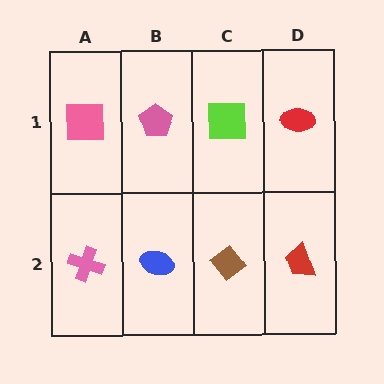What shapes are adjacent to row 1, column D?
A red trapezoid (row 2, column D), a lime square (row 1, column C).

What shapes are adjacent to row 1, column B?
A blue ellipse (row 2, column B), a pink square (row 1, column A), a lime square (row 1, column C).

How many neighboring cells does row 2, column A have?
2.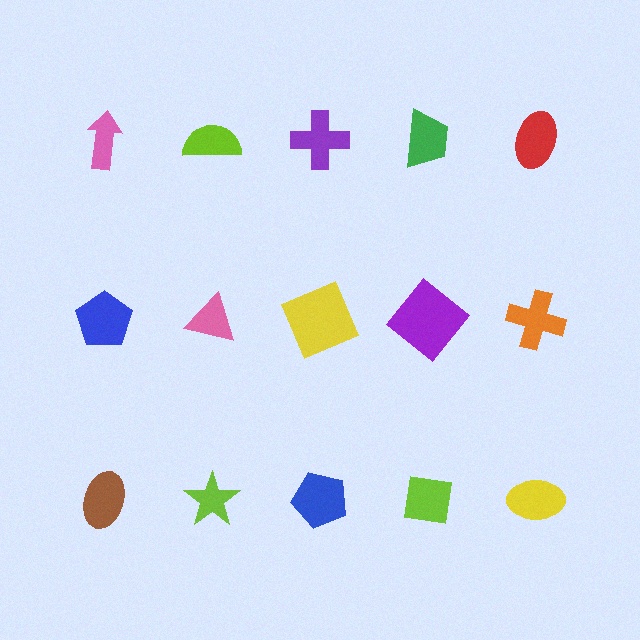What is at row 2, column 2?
A pink triangle.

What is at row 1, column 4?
A green trapezoid.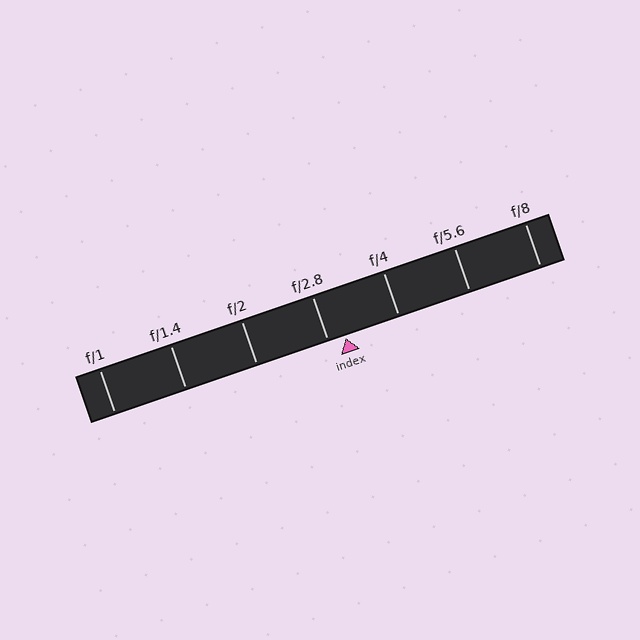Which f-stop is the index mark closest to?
The index mark is closest to f/2.8.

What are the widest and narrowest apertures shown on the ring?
The widest aperture shown is f/1 and the narrowest is f/8.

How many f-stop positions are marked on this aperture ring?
There are 7 f-stop positions marked.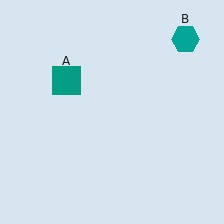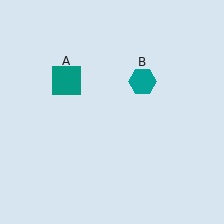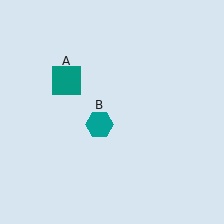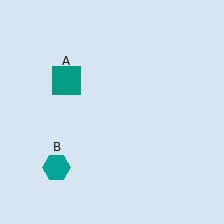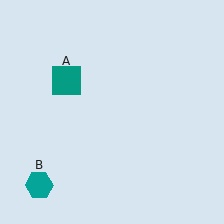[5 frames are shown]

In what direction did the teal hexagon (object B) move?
The teal hexagon (object B) moved down and to the left.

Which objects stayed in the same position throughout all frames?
Teal square (object A) remained stationary.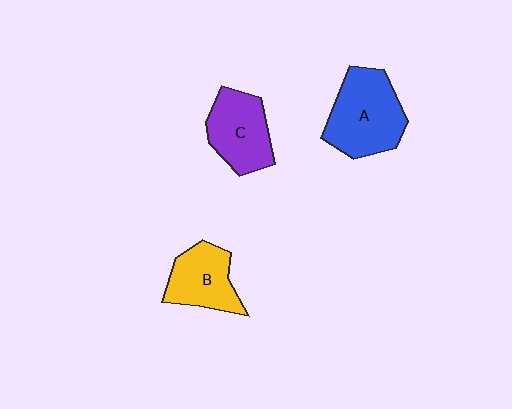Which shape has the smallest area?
Shape B (yellow).